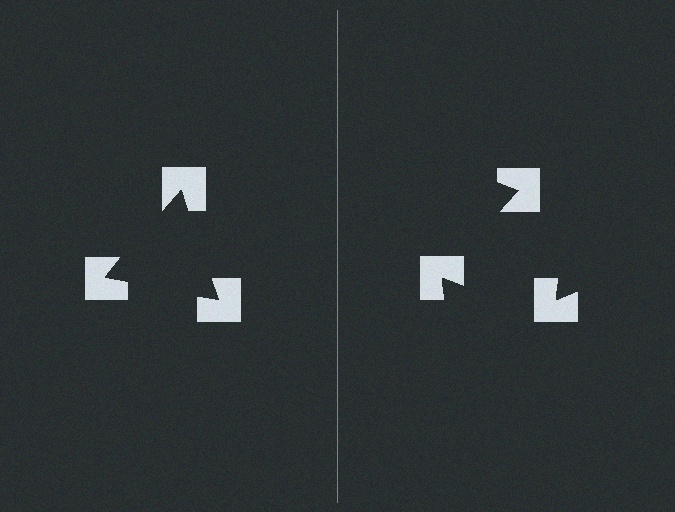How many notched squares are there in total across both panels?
6 — 3 on each side.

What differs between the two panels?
The notched squares are positioned identically on both sides; only the wedge orientations differ. On the left they align to a triangle; on the right they are misaligned.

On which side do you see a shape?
An illusory triangle appears on the left side. On the right side the wedge cuts are rotated, so no coherent shape forms.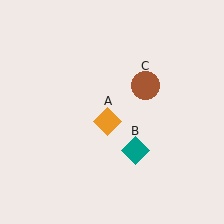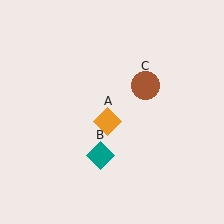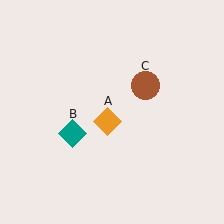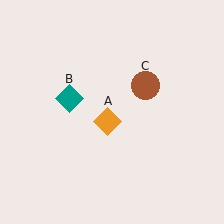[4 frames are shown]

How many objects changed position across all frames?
1 object changed position: teal diamond (object B).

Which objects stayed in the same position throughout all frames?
Orange diamond (object A) and brown circle (object C) remained stationary.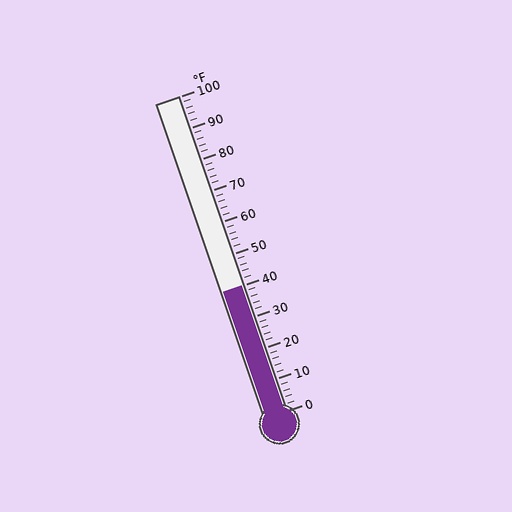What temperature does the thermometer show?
The thermometer shows approximately 40°F.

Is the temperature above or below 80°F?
The temperature is below 80°F.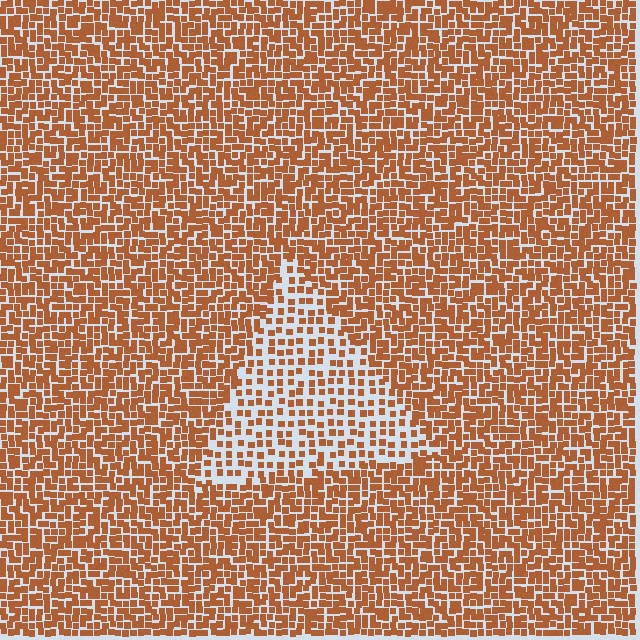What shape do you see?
I see a triangle.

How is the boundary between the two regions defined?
The boundary is defined by a change in element density (approximately 2.0x ratio). All elements are the same color, size, and shape.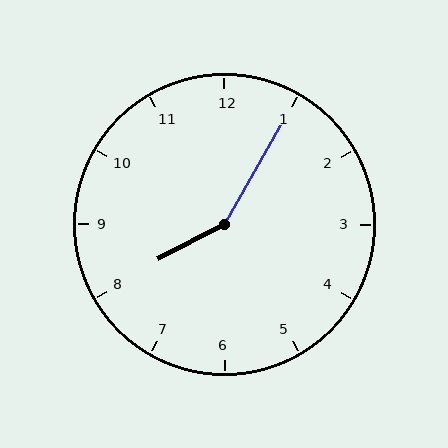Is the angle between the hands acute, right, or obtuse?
It is obtuse.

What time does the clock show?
8:05.